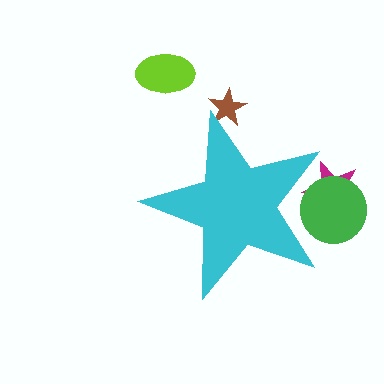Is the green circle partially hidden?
Yes, the green circle is partially hidden behind the cyan star.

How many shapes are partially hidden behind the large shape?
3 shapes are partially hidden.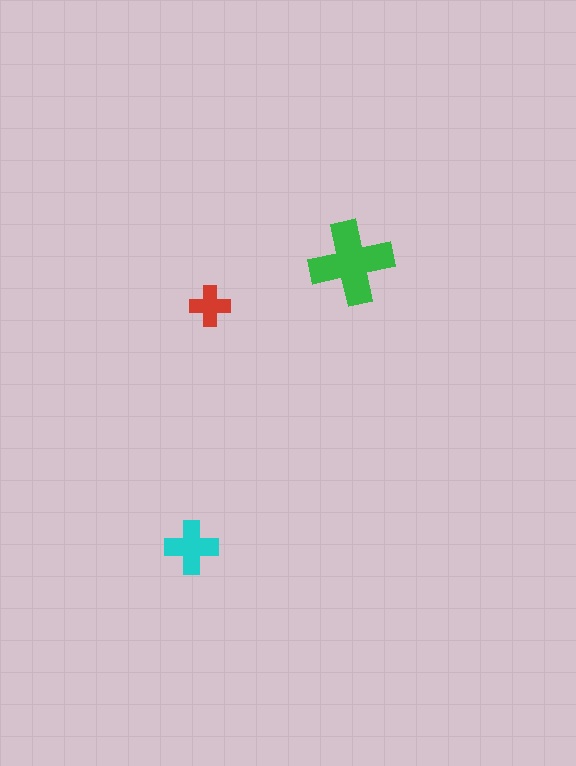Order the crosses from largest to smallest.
the green one, the cyan one, the red one.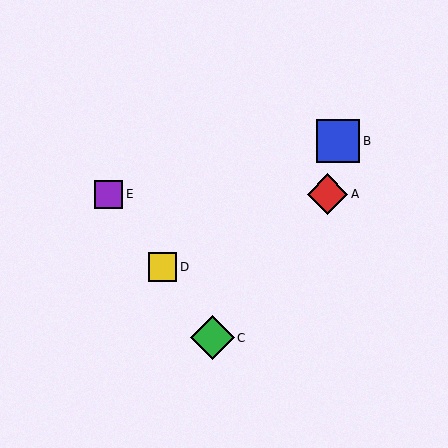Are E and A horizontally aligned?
Yes, both are at y≈194.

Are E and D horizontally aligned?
No, E is at y≈194 and D is at y≈267.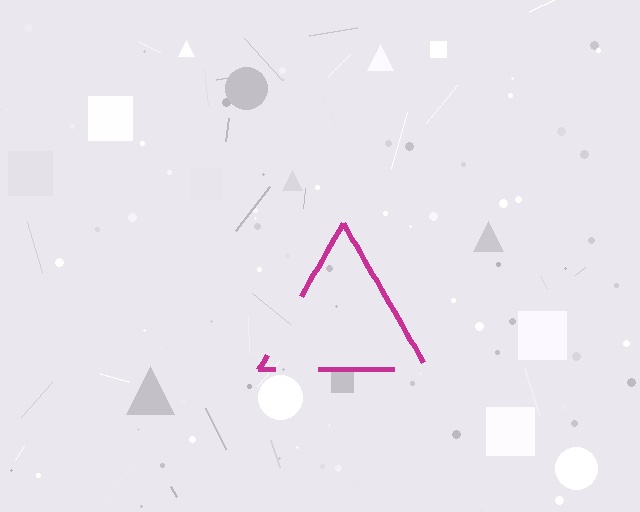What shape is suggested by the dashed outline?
The dashed outline suggests a triangle.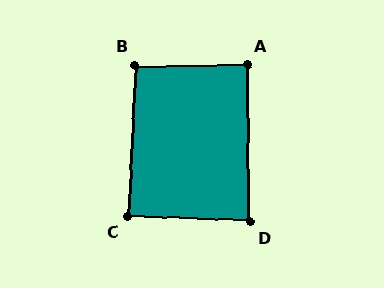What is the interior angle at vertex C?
Approximately 89 degrees (approximately right).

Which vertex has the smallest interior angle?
D, at approximately 87 degrees.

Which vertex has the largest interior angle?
B, at approximately 93 degrees.